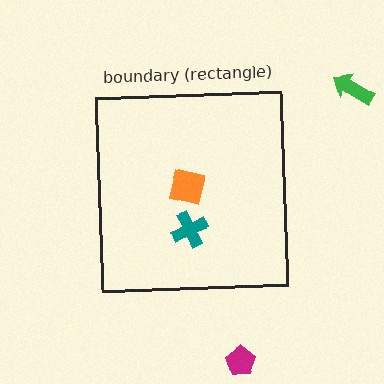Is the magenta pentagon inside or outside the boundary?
Outside.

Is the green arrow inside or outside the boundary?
Outside.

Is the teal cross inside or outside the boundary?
Inside.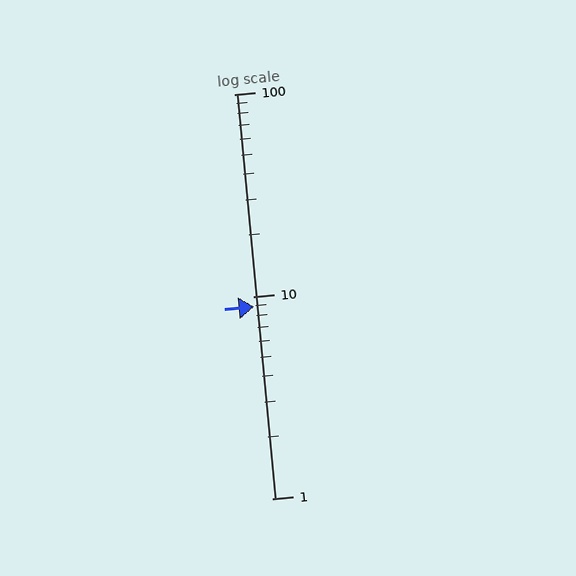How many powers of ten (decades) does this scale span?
The scale spans 2 decades, from 1 to 100.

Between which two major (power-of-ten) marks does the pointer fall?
The pointer is between 1 and 10.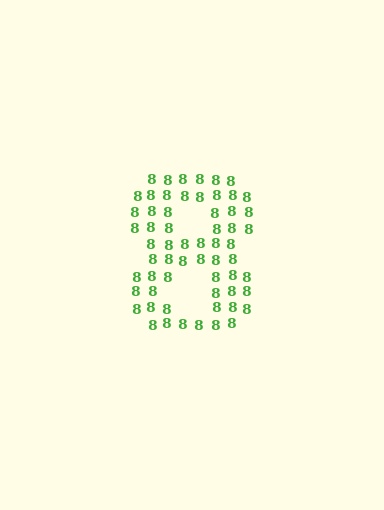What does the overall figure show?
The overall figure shows the digit 8.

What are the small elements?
The small elements are digit 8's.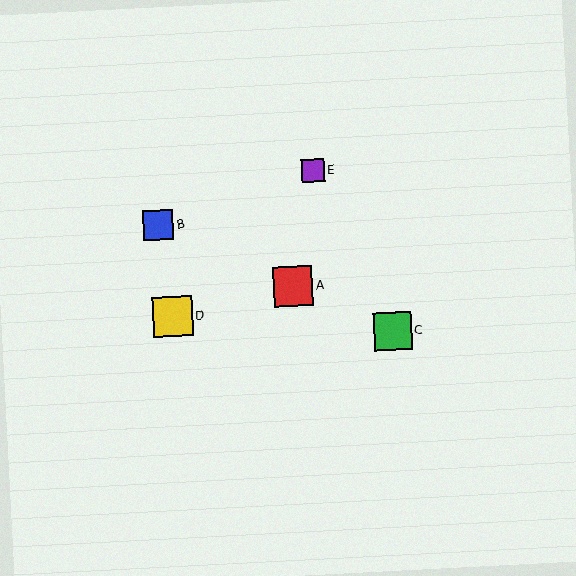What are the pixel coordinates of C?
Object C is at (393, 331).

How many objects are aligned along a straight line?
3 objects (A, B, C) are aligned along a straight line.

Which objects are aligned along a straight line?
Objects A, B, C are aligned along a straight line.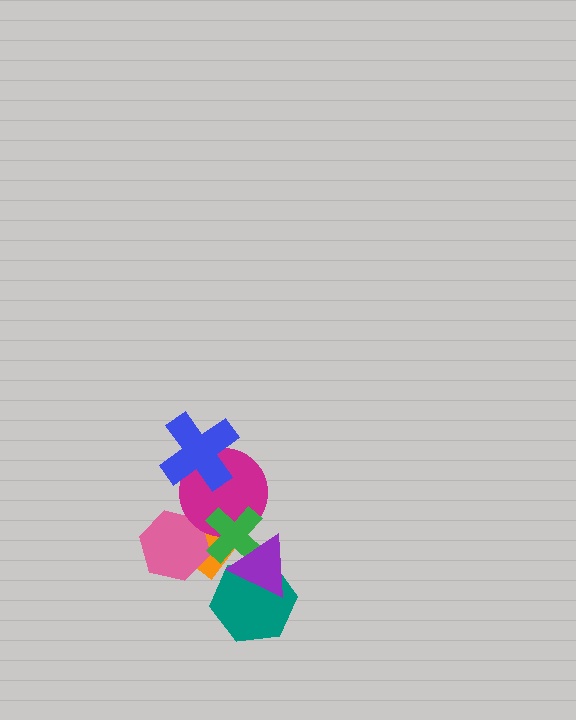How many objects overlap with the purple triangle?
3 objects overlap with the purple triangle.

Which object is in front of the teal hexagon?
The purple triangle is in front of the teal hexagon.